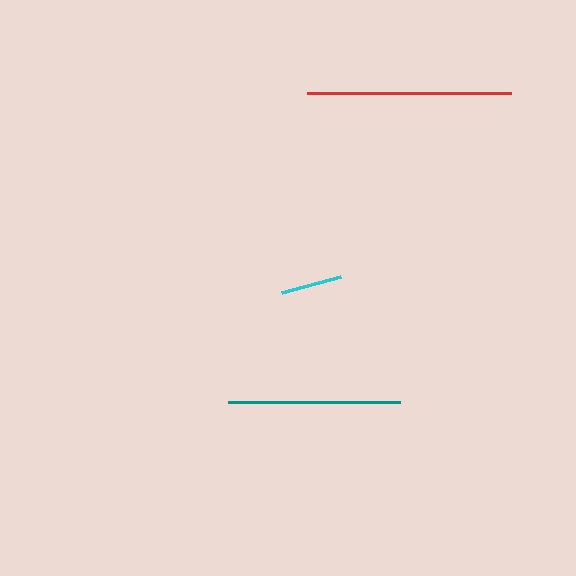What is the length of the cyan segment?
The cyan segment is approximately 61 pixels long.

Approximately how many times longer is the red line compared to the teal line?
The red line is approximately 1.2 times the length of the teal line.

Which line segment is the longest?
The red line is the longest at approximately 203 pixels.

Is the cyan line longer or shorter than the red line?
The red line is longer than the cyan line.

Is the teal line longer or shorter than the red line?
The red line is longer than the teal line.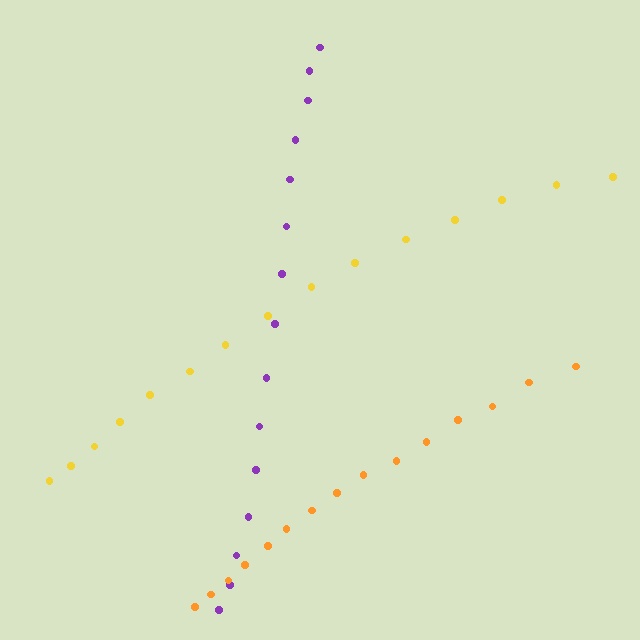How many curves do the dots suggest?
There are 3 distinct paths.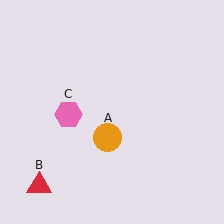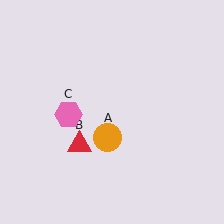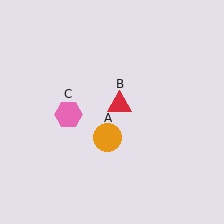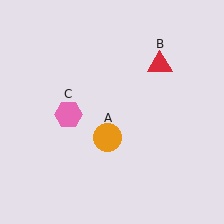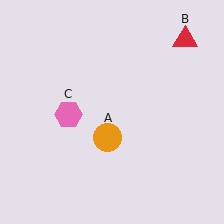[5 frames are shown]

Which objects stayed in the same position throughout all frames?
Orange circle (object A) and pink hexagon (object C) remained stationary.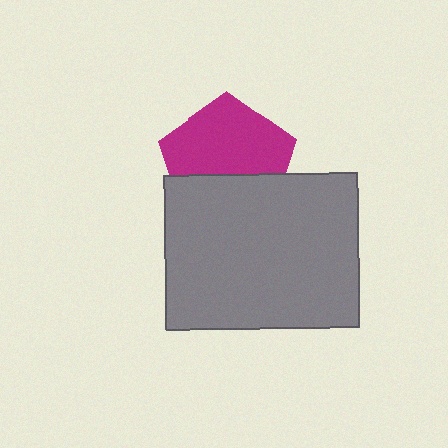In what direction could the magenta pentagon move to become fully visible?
The magenta pentagon could move up. That would shift it out from behind the gray rectangle entirely.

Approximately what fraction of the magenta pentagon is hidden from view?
Roughly 39% of the magenta pentagon is hidden behind the gray rectangle.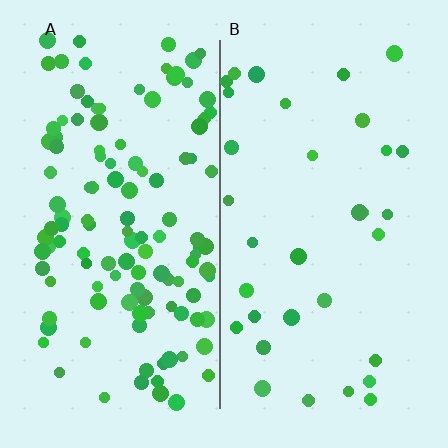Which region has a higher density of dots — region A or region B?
A (the left).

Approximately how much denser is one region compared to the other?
Approximately 3.8× — region A over region B.